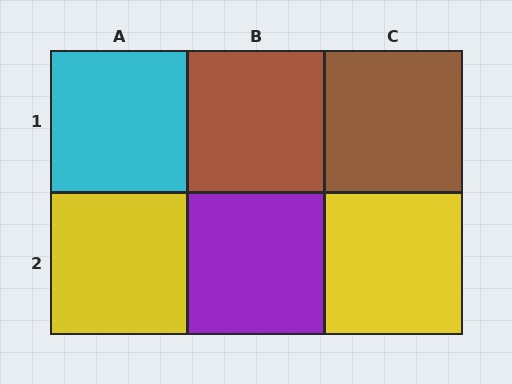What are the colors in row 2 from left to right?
Yellow, purple, yellow.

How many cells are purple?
1 cell is purple.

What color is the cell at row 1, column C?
Brown.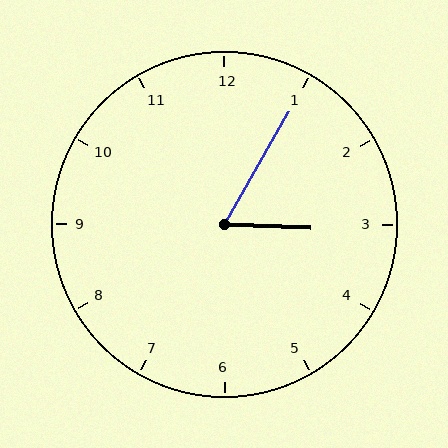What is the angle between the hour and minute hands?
Approximately 62 degrees.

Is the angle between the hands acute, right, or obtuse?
It is acute.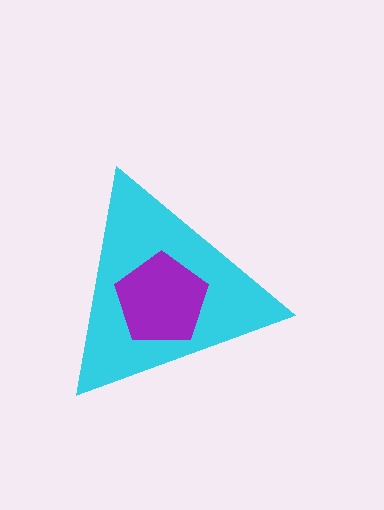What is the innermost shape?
The purple pentagon.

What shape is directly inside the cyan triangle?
The purple pentagon.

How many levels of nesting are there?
2.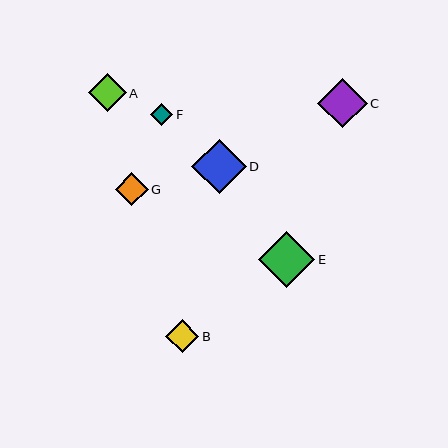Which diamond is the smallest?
Diamond F is the smallest with a size of approximately 23 pixels.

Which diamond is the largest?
Diamond E is the largest with a size of approximately 56 pixels.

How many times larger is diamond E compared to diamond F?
Diamond E is approximately 2.5 times the size of diamond F.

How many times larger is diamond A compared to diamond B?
Diamond A is approximately 1.2 times the size of diamond B.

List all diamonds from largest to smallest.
From largest to smallest: E, D, C, A, B, G, F.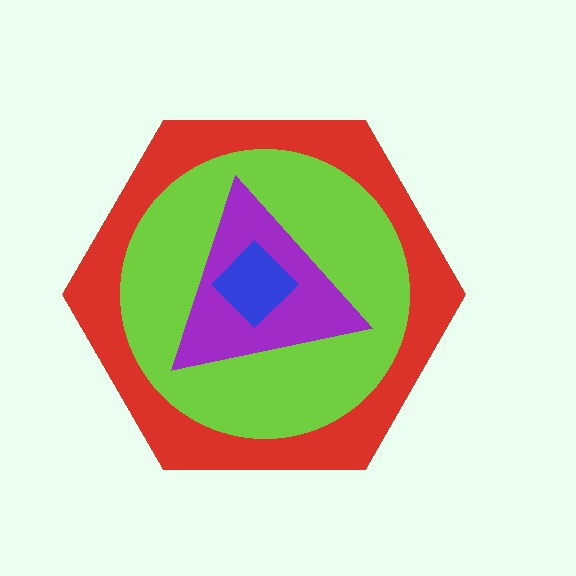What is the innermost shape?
The blue diamond.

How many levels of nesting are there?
4.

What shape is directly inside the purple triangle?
The blue diamond.